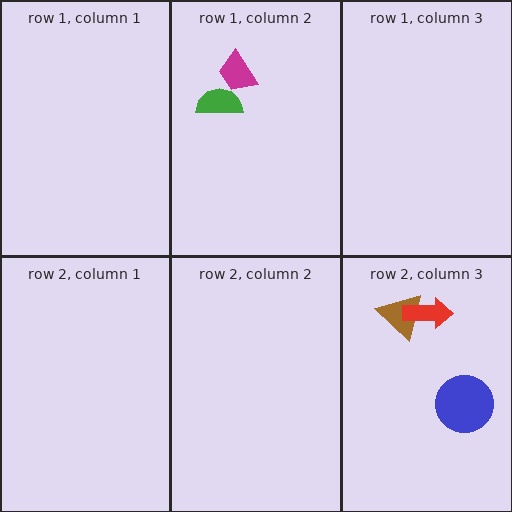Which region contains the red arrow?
The row 2, column 3 region.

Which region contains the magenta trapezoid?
The row 1, column 2 region.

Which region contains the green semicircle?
The row 1, column 2 region.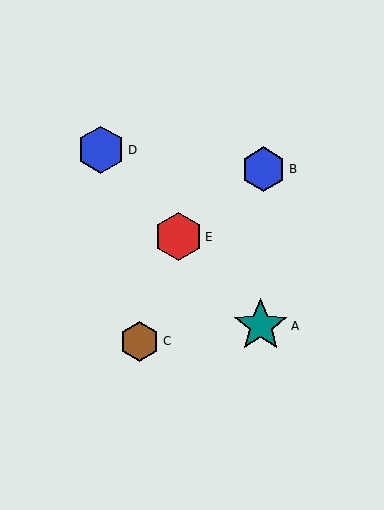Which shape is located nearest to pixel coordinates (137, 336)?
The brown hexagon (labeled C) at (140, 341) is nearest to that location.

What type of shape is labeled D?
Shape D is a blue hexagon.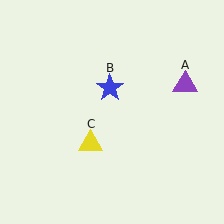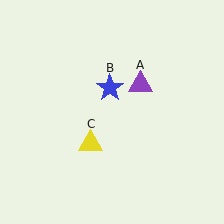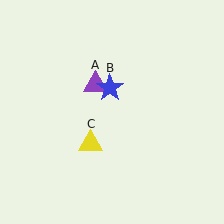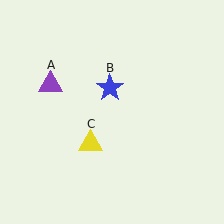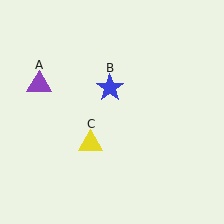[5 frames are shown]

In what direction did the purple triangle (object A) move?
The purple triangle (object A) moved left.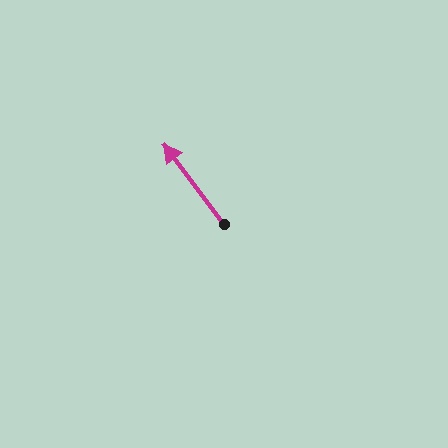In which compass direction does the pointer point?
Northwest.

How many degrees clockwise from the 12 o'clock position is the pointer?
Approximately 323 degrees.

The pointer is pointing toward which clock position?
Roughly 11 o'clock.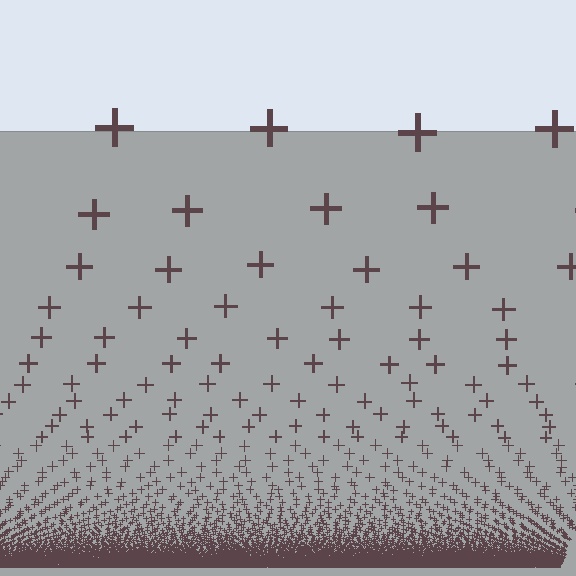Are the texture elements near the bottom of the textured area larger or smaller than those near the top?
Smaller. The gradient is inverted — elements near the bottom are smaller and denser.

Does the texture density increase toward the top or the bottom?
Density increases toward the bottom.